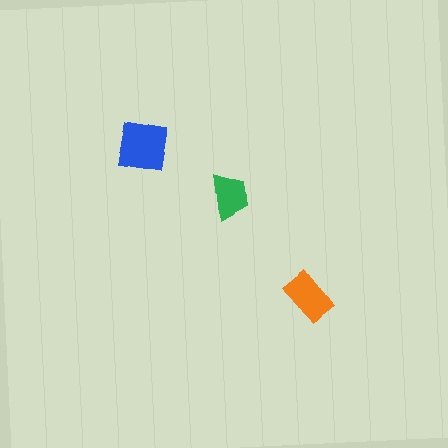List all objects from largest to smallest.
The blue square, the orange rectangle, the green trapezoid.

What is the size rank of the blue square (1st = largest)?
1st.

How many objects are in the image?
There are 3 objects in the image.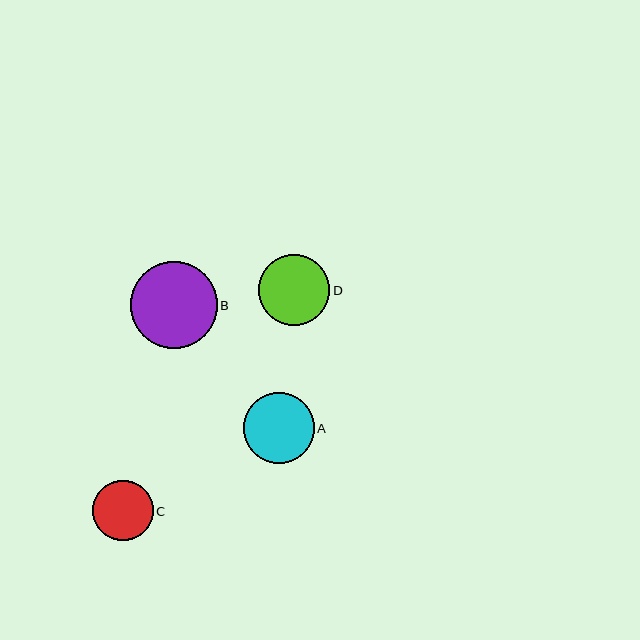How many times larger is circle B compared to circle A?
Circle B is approximately 1.2 times the size of circle A.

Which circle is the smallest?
Circle C is the smallest with a size of approximately 60 pixels.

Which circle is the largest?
Circle B is the largest with a size of approximately 86 pixels.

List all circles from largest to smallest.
From largest to smallest: B, D, A, C.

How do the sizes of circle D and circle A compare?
Circle D and circle A are approximately the same size.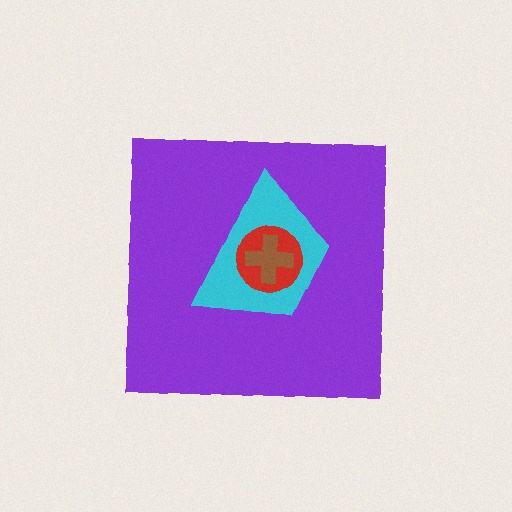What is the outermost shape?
The purple square.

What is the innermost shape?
The brown cross.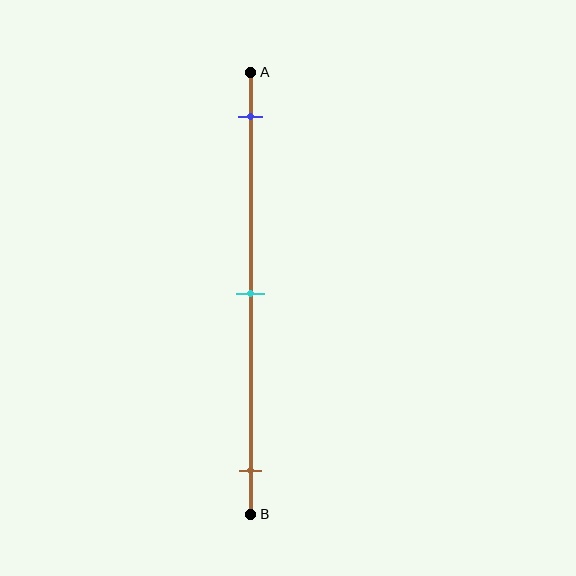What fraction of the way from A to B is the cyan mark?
The cyan mark is approximately 50% (0.5) of the way from A to B.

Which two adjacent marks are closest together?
The blue and cyan marks are the closest adjacent pair.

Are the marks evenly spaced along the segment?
Yes, the marks are approximately evenly spaced.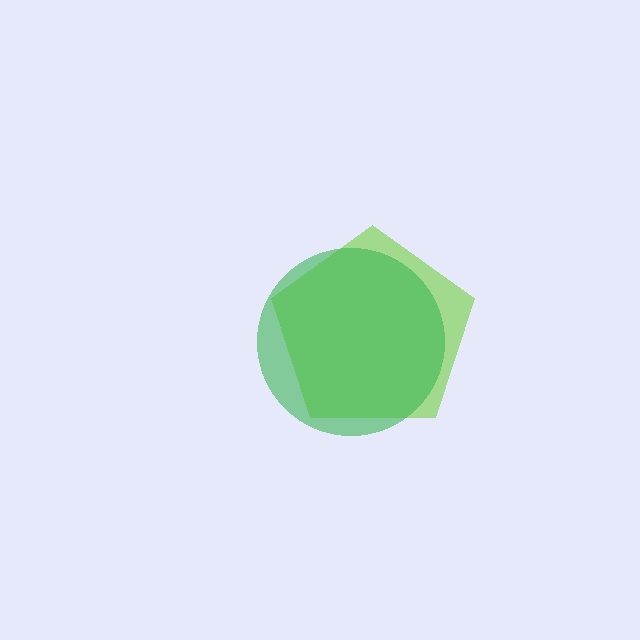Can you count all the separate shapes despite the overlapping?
Yes, there are 2 separate shapes.